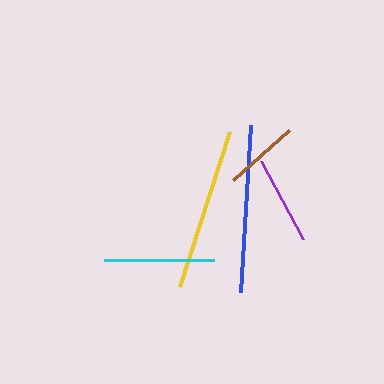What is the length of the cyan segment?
The cyan segment is approximately 111 pixels long.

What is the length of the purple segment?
The purple segment is approximately 88 pixels long.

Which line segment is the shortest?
The brown line is the shortest at approximately 75 pixels.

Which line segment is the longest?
The blue line is the longest at approximately 168 pixels.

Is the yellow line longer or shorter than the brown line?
The yellow line is longer than the brown line.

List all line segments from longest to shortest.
From longest to shortest: blue, yellow, cyan, purple, brown.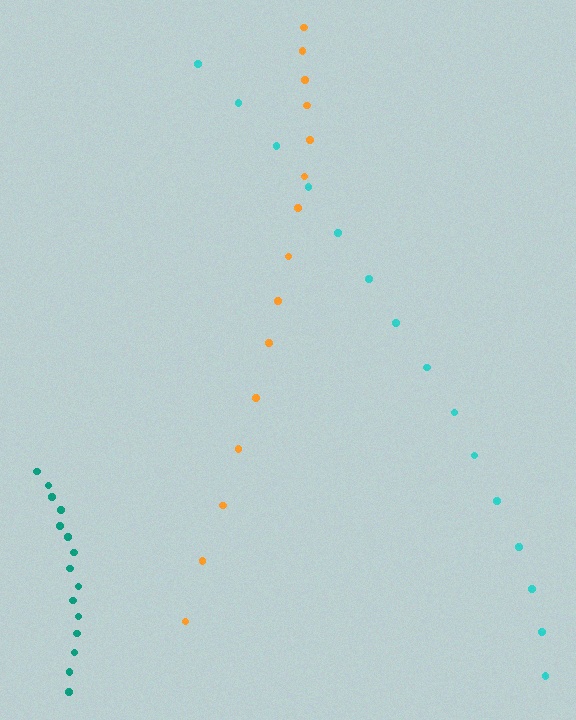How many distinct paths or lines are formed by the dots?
There are 3 distinct paths.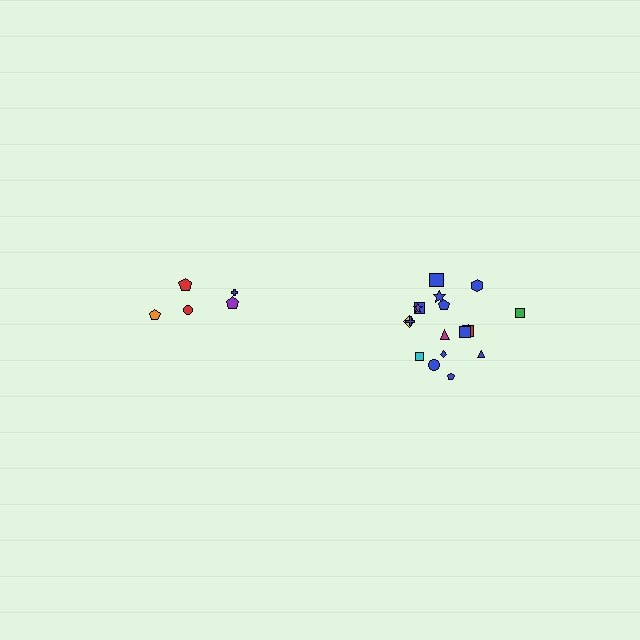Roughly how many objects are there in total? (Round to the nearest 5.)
Roughly 25 objects in total.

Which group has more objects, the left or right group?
The right group.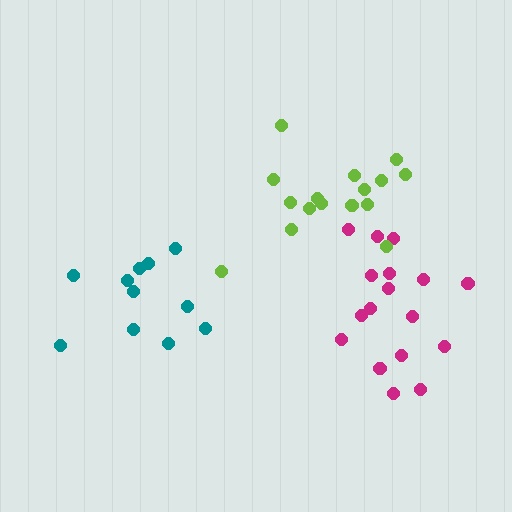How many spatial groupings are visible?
There are 3 spatial groupings.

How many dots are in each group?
Group 1: 11 dots, Group 2: 17 dots, Group 3: 17 dots (45 total).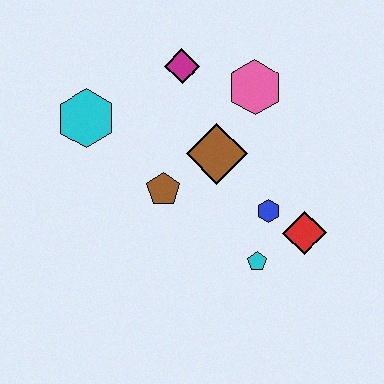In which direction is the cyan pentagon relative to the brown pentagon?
The cyan pentagon is to the right of the brown pentagon.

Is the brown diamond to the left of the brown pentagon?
No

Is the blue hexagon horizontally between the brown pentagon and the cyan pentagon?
No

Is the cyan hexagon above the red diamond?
Yes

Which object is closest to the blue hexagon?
The red diamond is closest to the blue hexagon.